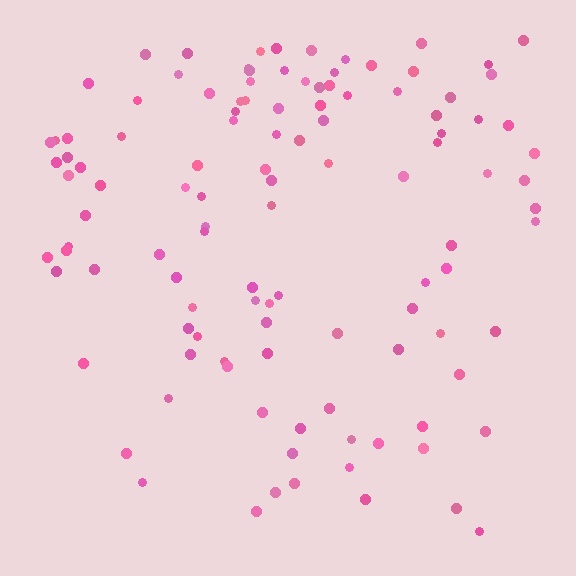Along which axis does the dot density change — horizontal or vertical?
Vertical.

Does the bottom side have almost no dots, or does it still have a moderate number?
Still a moderate number, just noticeably fewer than the top.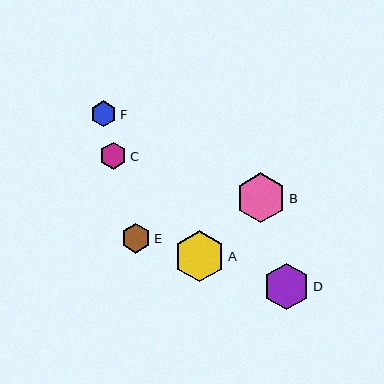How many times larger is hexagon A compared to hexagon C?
Hexagon A is approximately 1.9 times the size of hexagon C.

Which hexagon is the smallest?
Hexagon F is the smallest with a size of approximately 26 pixels.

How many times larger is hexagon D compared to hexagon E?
Hexagon D is approximately 1.6 times the size of hexagon E.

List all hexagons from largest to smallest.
From largest to smallest: A, B, D, E, C, F.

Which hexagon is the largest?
Hexagon A is the largest with a size of approximately 51 pixels.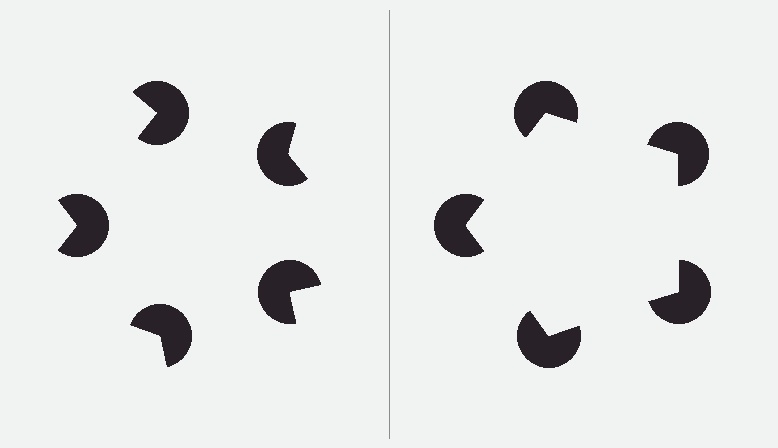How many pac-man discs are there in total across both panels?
10 — 5 on each side.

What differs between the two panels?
The pac-man discs are positioned identically on both sides; only the wedge orientations differ. On the right they align to a pentagon; on the left they are misaligned.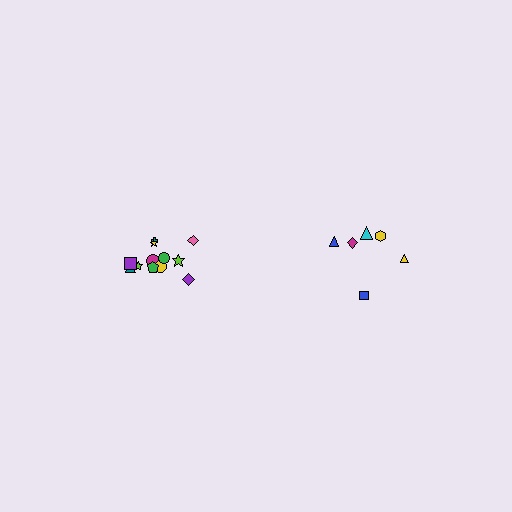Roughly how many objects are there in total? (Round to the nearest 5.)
Roughly 20 objects in total.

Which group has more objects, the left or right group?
The left group.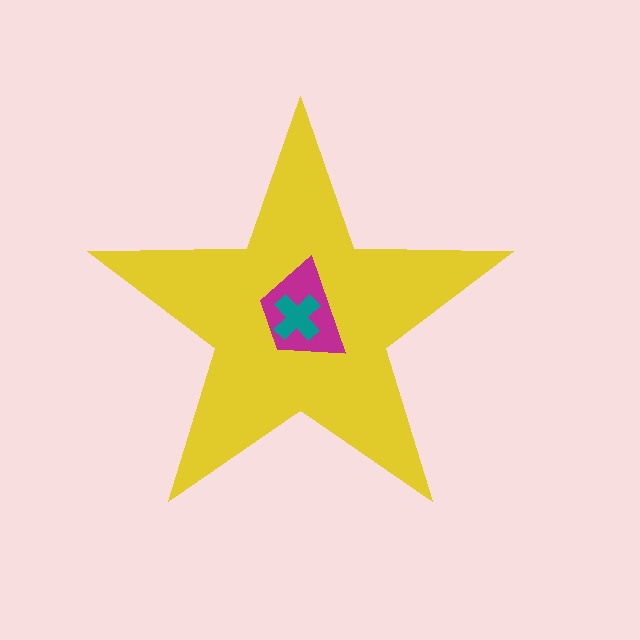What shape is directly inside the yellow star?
The magenta trapezoid.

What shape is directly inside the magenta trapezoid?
The teal cross.